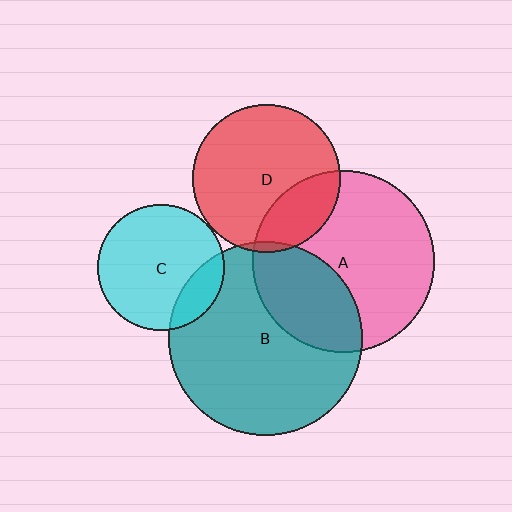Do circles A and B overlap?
Yes.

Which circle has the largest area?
Circle B (teal).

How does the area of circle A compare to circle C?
Approximately 2.1 times.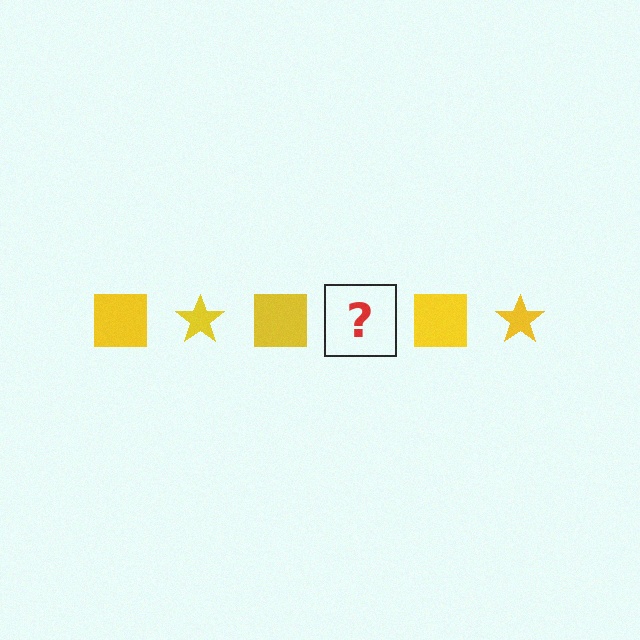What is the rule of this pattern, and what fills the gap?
The rule is that the pattern cycles through square, star shapes in yellow. The gap should be filled with a yellow star.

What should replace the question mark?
The question mark should be replaced with a yellow star.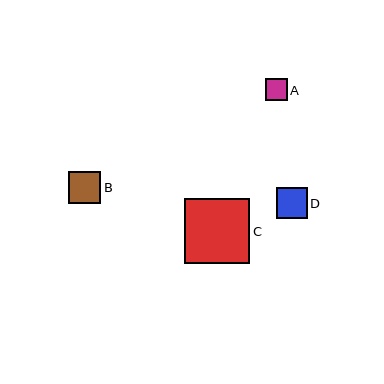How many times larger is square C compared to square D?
Square C is approximately 2.1 times the size of square D.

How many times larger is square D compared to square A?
Square D is approximately 1.4 times the size of square A.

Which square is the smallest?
Square A is the smallest with a size of approximately 21 pixels.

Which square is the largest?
Square C is the largest with a size of approximately 66 pixels.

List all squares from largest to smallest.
From largest to smallest: C, B, D, A.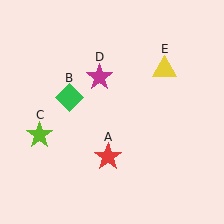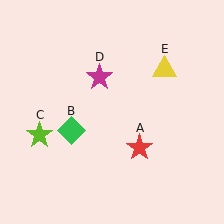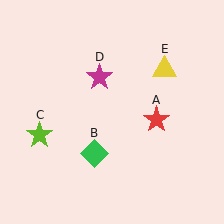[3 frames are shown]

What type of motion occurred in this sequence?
The red star (object A), green diamond (object B) rotated counterclockwise around the center of the scene.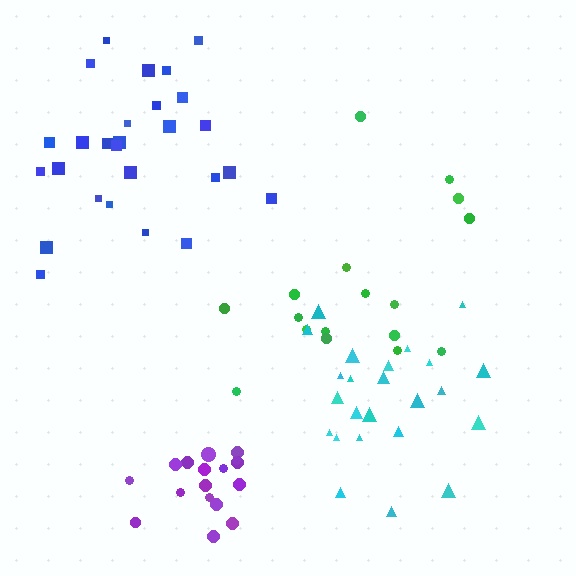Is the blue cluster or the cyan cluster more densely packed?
Cyan.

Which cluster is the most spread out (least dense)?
Green.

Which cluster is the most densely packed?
Purple.